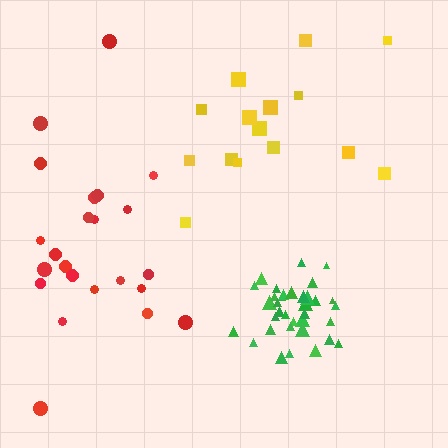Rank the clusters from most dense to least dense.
green, red, yellow.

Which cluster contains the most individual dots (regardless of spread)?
Green (35).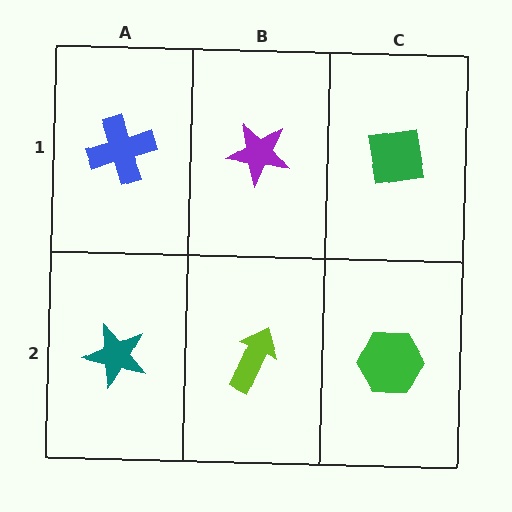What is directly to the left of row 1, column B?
A blue cross.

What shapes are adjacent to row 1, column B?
A lime arrow (row 2, column B), a blue cross (row 1, column A), a green square (row 1, column C).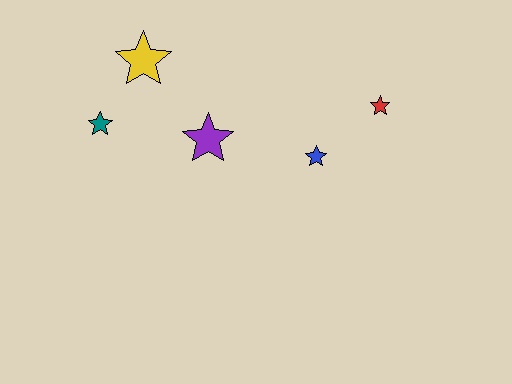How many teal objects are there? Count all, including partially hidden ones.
There is 1 teal object.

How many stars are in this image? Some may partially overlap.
There are 5 stars.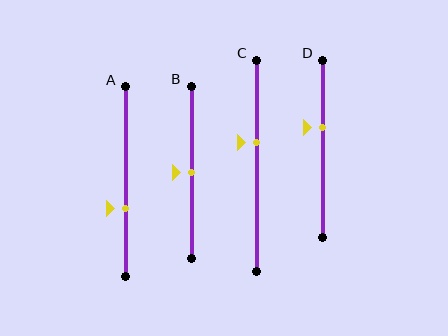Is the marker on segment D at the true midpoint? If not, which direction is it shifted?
No, the marker on segment D is shifted upward by about 12% of the segment length.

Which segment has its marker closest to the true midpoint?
Segment B has its marker closest to the true midpoint.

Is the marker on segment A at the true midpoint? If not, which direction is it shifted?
No, the marker on segment A is shifted downward by about 14% of the segment length.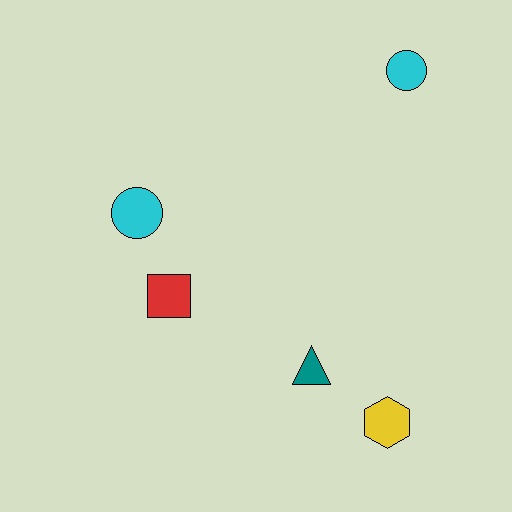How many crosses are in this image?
There are no crosses.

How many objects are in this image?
There are 5 objects.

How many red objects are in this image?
There is 1 red object.